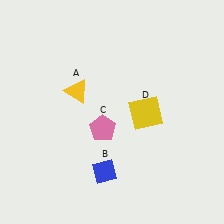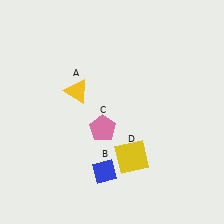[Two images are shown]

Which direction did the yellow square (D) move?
The yellow square (D) moved down.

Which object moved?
The yellow square (D) moved down.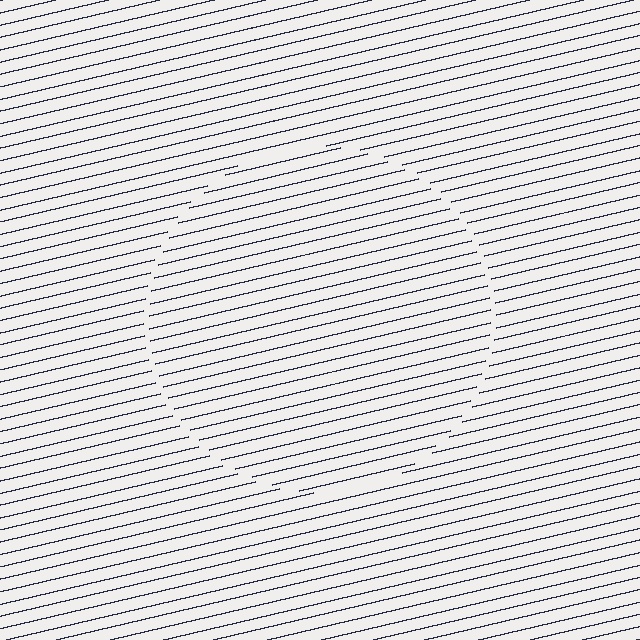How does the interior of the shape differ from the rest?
The interior of the shape contains the same grating, shifted by half a period — the contour is defined by the phase discontinuity where line-ends from the inner and outer gratings abut.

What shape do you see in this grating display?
An illusory circle. The interior of the shape contains the same grating, shifted by half a period — the contour is defined by the phase discontinuity where line-ends from the inner and outer gratings abut.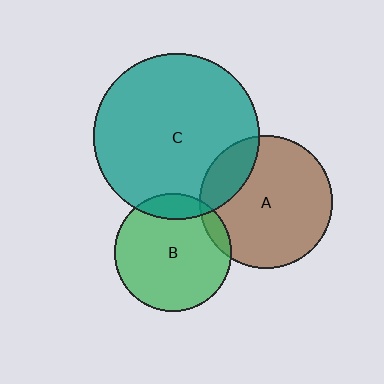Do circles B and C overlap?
Yes.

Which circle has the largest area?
Circle C (teal).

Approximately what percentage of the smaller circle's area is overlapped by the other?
Approximately 15%.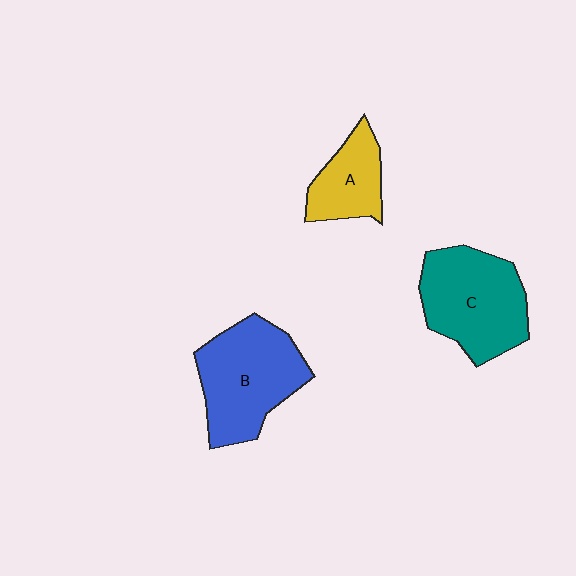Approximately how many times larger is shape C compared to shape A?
Approximately 1.8 times.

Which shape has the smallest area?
Shape A (yellow).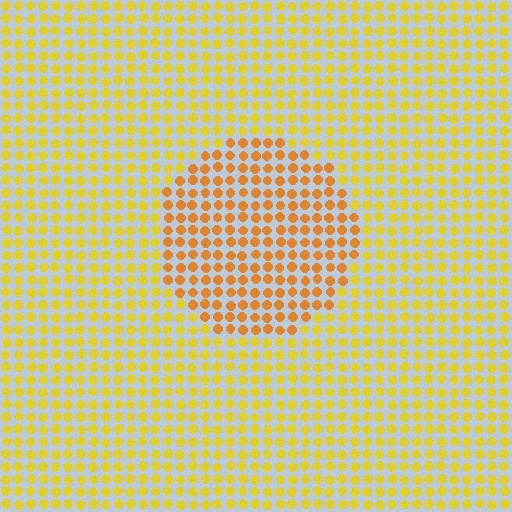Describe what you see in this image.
The image is filled with small yellow elements in a uniform arrangement. A circle-shaped region is visible where the elements are tinted to a slightly different hue, forming a subtle color boundary.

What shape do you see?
I see a circle.